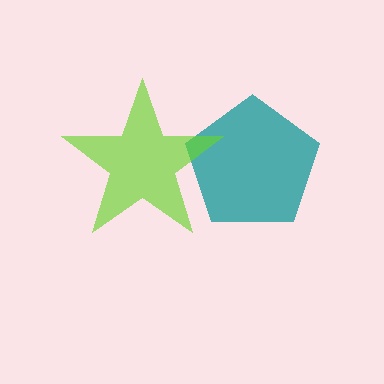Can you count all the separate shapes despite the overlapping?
Yes, there are 2 separate shapes.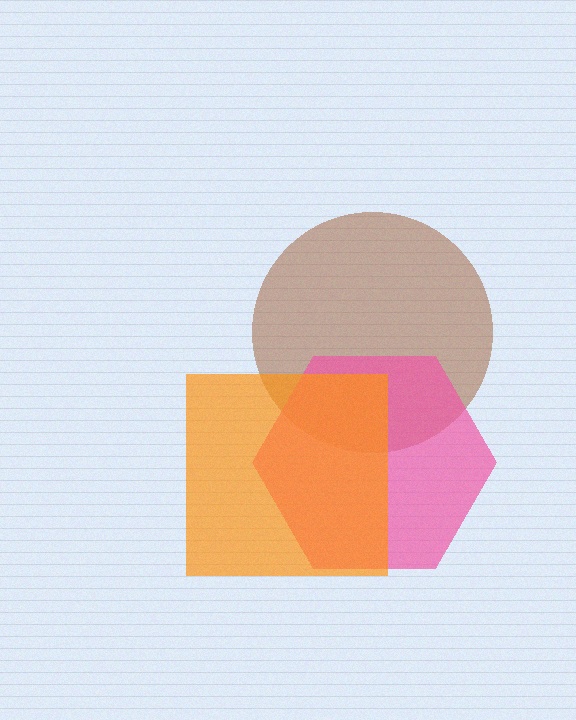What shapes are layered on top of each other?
The layered shapes are: a brown circle, a pink hexagon, an orange square.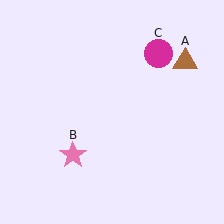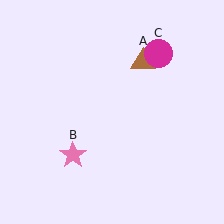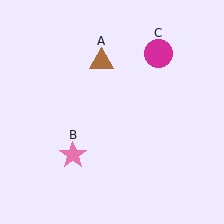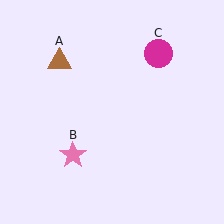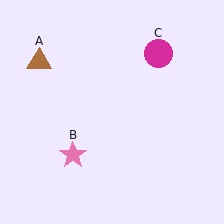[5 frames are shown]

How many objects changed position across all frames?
1 object changed position: brown triangle (object A).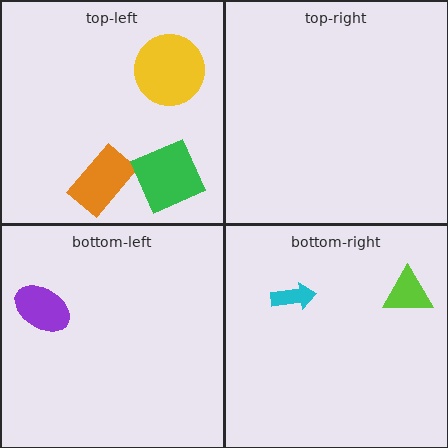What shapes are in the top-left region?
The yellow circle, the orange rectangle, the green square.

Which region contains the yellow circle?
The top-left region.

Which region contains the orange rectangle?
The top-left region.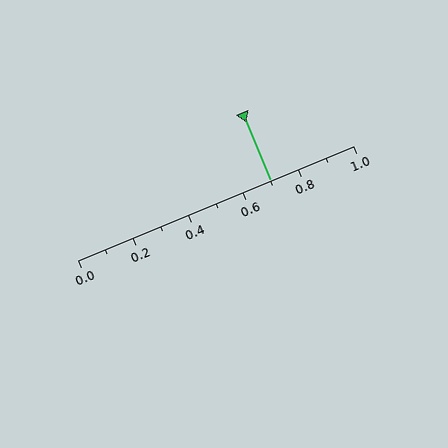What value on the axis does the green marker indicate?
The marker indicates approximately 0.7.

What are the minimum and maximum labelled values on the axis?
The axis runs from 0.0 to 1.0.